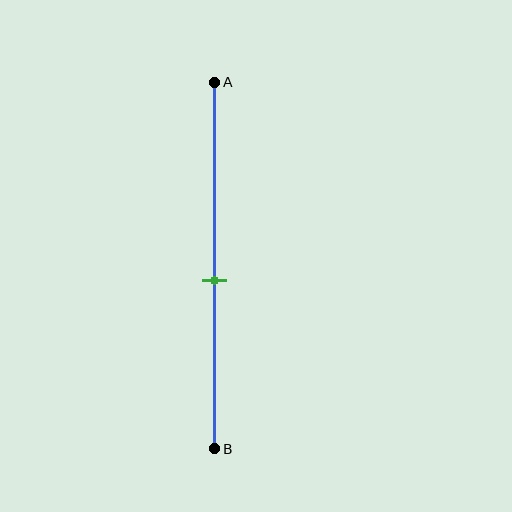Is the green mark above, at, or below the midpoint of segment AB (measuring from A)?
The green mark is below the midpoint of segment AB.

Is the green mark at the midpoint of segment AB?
No, the mark is at about 55% from A, not at the 50% midpoint.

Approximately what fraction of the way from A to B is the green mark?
The green mark is approximately 55% of the way from A to B.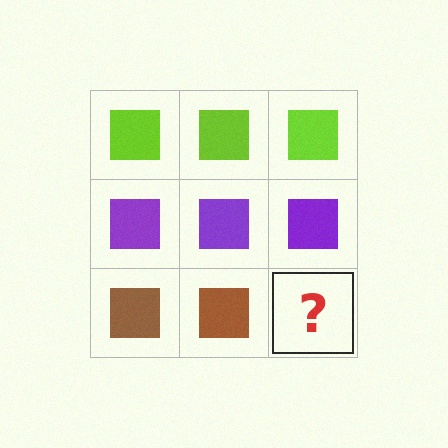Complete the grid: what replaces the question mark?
The question mark should be replaced with a brown square.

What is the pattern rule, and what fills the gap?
The rule is that each row has a consistent color. The gap should be filled with a brown square.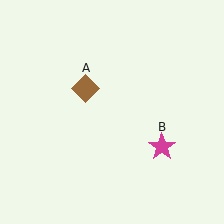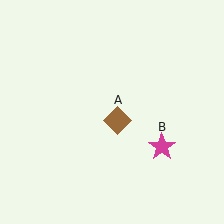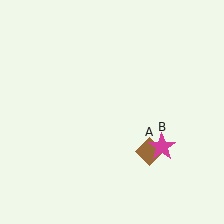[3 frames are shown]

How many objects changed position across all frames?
1 object changed position: brown diamond (object A).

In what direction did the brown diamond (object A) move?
The brown diamond (object A) moved down and to the right.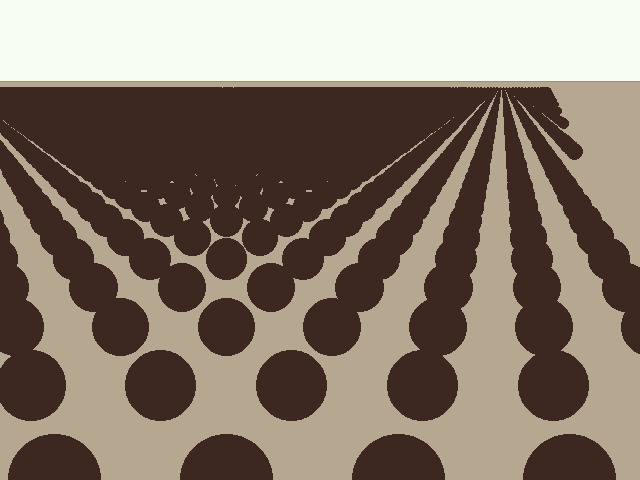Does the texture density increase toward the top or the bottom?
Density increases toward the top.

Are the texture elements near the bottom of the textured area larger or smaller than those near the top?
Larger. Near the bottom, elements are closer to the viewer and appear at a bigger on-screen size.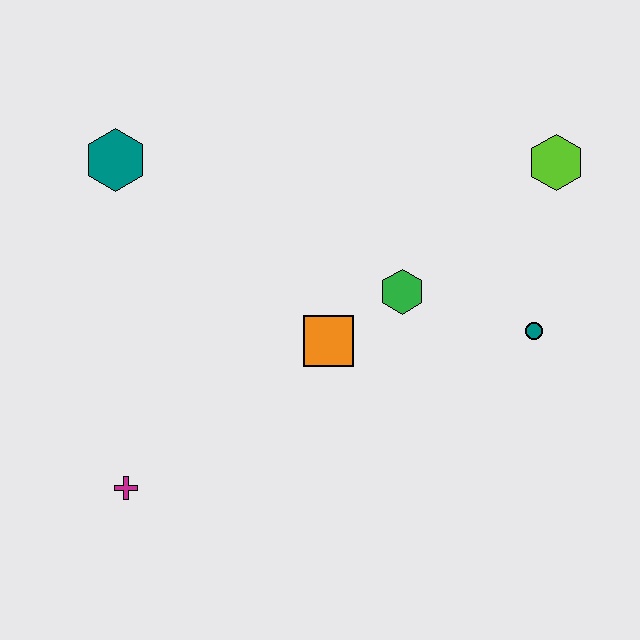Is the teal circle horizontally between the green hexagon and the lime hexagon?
Yes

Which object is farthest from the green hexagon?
The magenta cross is farthest from the green hexagon.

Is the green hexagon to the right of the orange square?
Yes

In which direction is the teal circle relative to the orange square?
The teal circle is to the right of the orange square.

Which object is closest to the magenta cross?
The orange square is closest to the magenta cross.